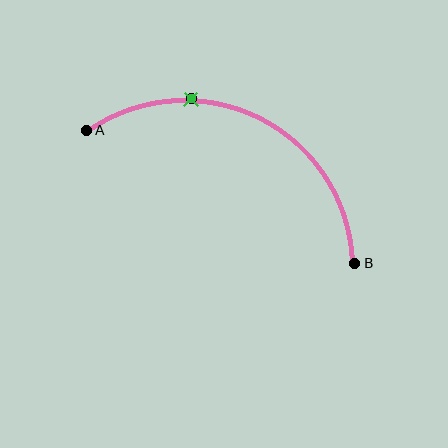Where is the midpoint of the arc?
The arc midpoint is the point on the curve farthest from the straight line joining A and B. It sits above that line.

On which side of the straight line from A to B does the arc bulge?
The arc bulges above the straight line connecting A and B.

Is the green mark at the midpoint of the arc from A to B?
No. The green mark lies on the arc but is closer to endpoint A. The arc midpoint would be at the point on the curve equidistant along the arc from both A and B.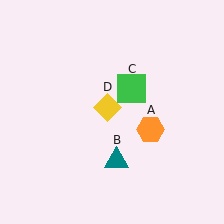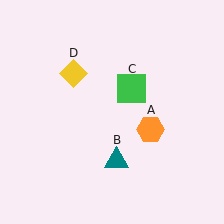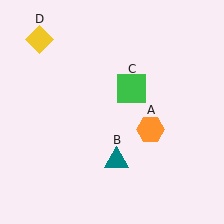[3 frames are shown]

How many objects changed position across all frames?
1 object changed position: yellow diamond (object D).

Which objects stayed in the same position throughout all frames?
Orange hexagon (object A) and teal triangle (object B) and green square (object C) remained stationary.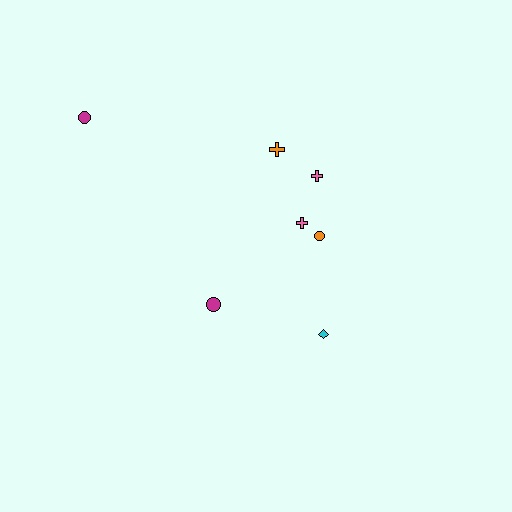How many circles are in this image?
There are 3 circles.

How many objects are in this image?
There are 7 objects.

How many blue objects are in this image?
There are no blue objects.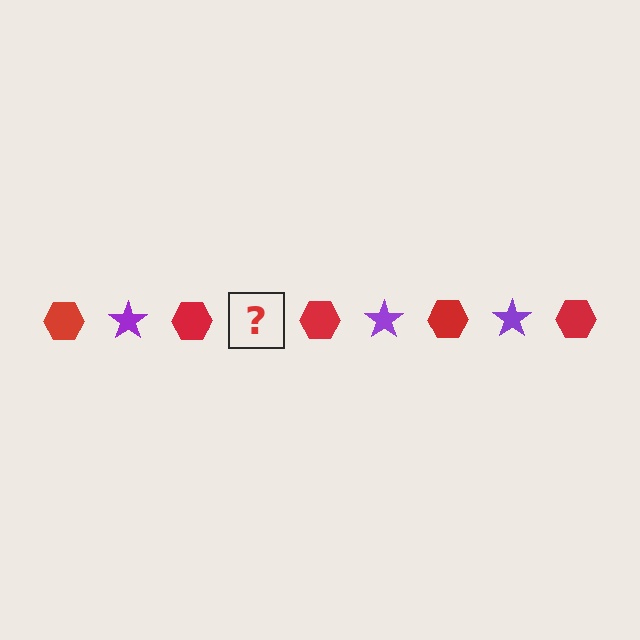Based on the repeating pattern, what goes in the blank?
The blank should be a purple star.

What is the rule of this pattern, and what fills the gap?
The rule is that the pattern alternates between red hexagon and purple star. The gap should be filled with a purple star.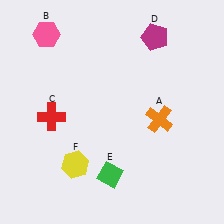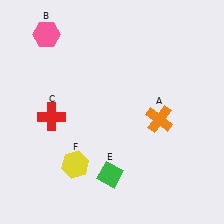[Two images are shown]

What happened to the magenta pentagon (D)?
The magenta pentagon (D) was removed in Image 2. It was in the top-right area of Image 1.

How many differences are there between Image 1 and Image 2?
There is 1 difference between the two images.